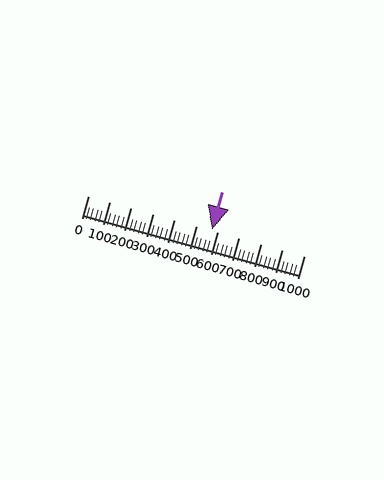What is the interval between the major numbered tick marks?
The major tick marks are spaced 100 units apart.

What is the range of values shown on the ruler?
The ruler shows values from 0 to 1000.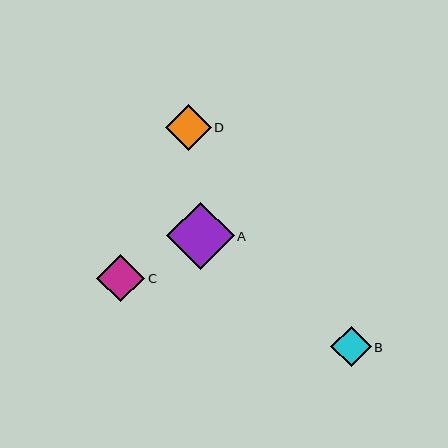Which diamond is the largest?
Diamond A is the largest with a size of approximately 67 pixels.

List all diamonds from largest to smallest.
From largest to smallest: A, C, D, B.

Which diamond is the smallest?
Diamond B is the smallest with a size of approximately 40 pixels.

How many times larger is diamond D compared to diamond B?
Diamond D is approximately 1.1 times the size of diamond B.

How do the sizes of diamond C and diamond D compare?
Diamond C and diamond D are approximately the same size.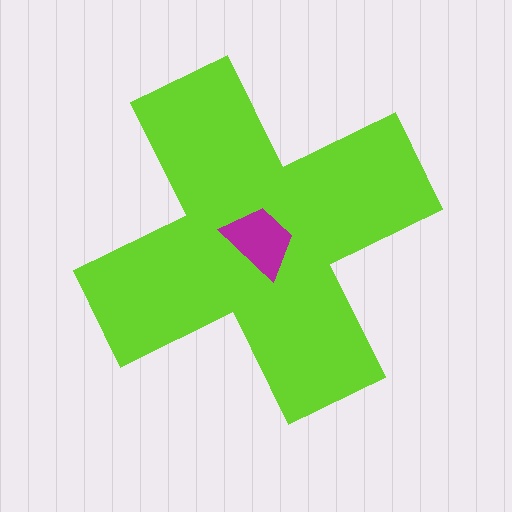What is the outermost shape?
The lime cross.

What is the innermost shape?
The magenta trapezoid.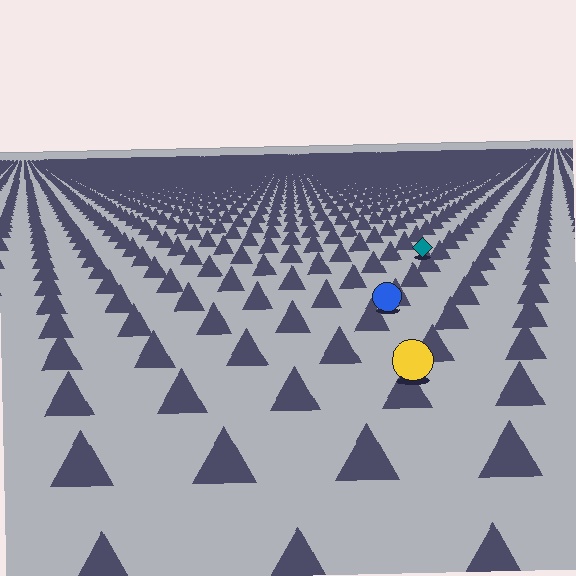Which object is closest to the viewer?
The yellow circle is closest. The texture marks near it are larger and more spread out.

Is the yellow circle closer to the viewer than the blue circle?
Yes. The yellow circle is closer — you can tell from the texture gradient: the ground texture is coarser near it.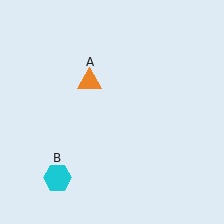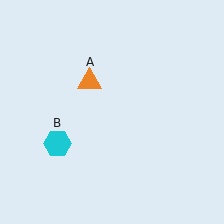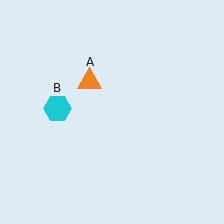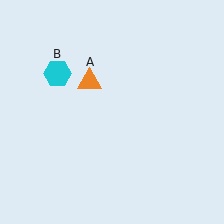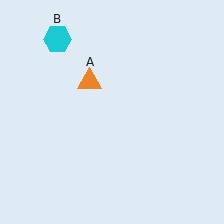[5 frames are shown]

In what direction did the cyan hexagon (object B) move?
The cyan hexagon (object B) moved up.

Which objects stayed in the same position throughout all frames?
Orange triangle (object A) remained stationary.